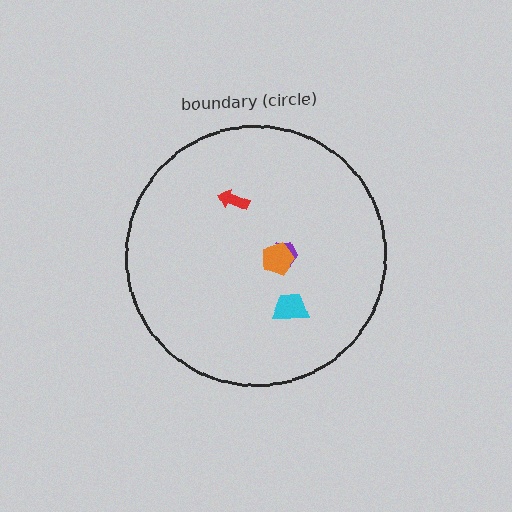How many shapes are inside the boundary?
4 inside, 0 outside.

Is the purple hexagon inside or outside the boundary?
Inside.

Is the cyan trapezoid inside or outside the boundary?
Inside.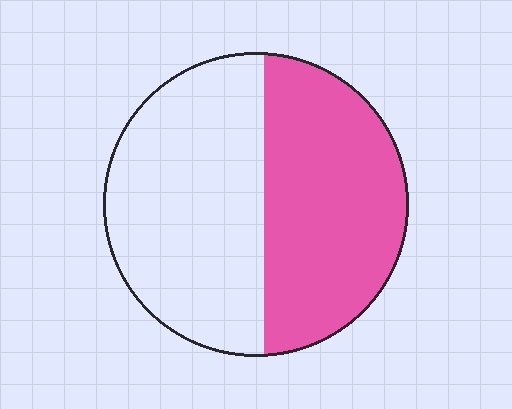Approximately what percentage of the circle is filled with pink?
Approximately 45%.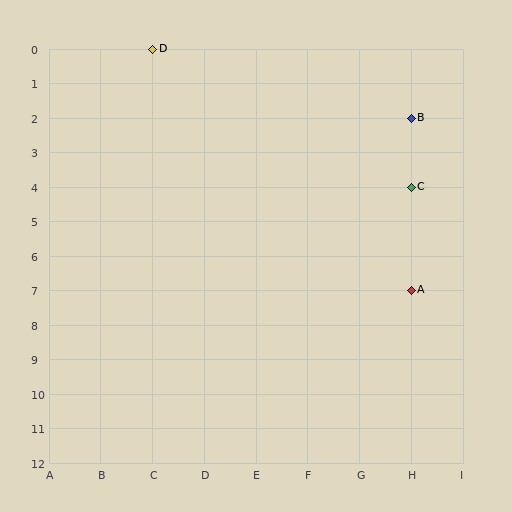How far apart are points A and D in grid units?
Points A and D are 5 columns and 7 rows apart (about 8.6 grid units diagonally).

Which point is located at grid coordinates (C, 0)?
Point D is at (C, 0).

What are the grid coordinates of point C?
Point C is at grid coordinates (H, 4).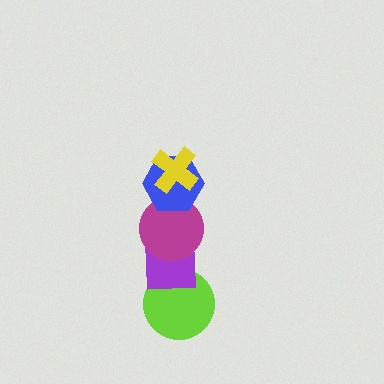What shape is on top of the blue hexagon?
The yellow cross is on top of the blue hexagon.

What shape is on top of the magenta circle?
The blue hexagon is on top of the magenta circle.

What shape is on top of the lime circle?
The purple square is on top of the lime circle.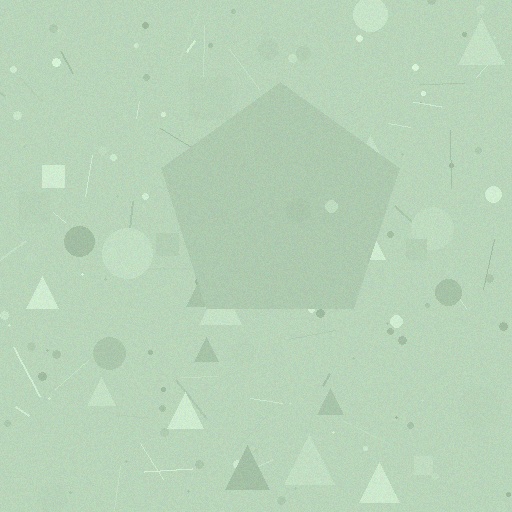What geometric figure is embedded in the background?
A pentagon is embedded in the background.